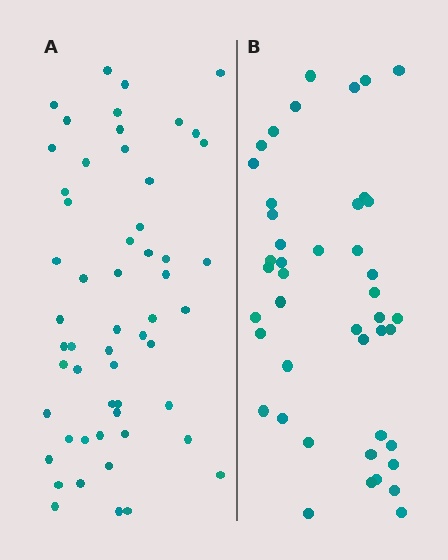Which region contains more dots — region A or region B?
Region A (the left region) has more dots.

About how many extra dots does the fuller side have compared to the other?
Region A has roughly 12 or so more dots than region B.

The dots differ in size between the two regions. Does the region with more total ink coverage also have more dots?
No. Region B has more total ink coverage because its dots are larger, but region A actually contains more individual dots. Total area can be misleading — the number of items is what matters here.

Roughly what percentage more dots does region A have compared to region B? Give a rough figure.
About 25% more.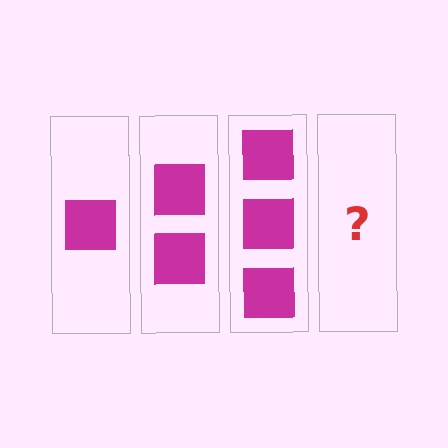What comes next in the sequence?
The next element should be 4 squares.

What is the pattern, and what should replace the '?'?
The pattern is that each step adds one more square. The '?' should be 4 squares.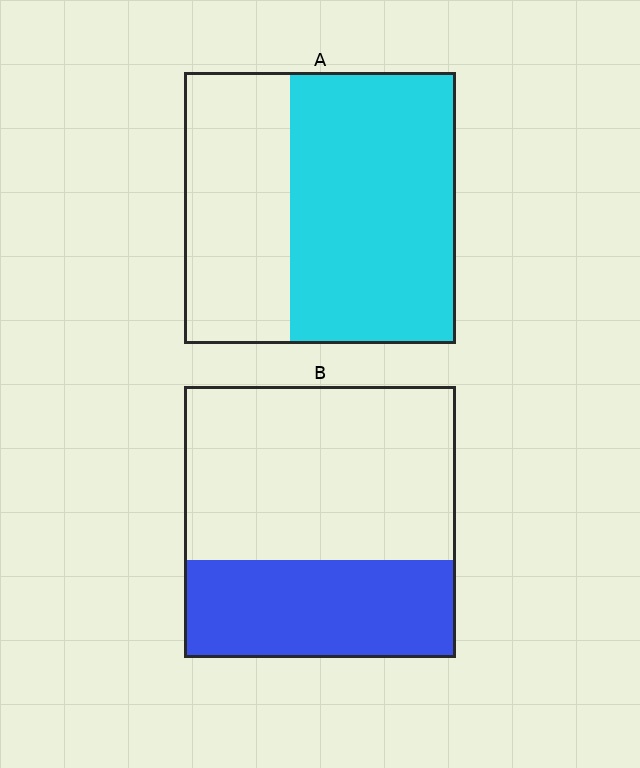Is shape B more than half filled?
No.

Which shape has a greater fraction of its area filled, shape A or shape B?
Shape A.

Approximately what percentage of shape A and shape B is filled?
A is approximately 60% and B is approximately 35%.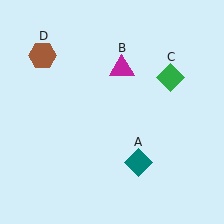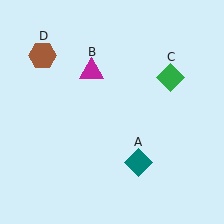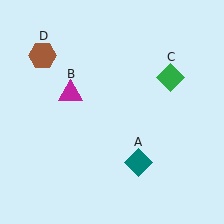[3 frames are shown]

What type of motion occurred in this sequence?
The magenta triangle (object B) rotated counterclockwise around the center of the scene.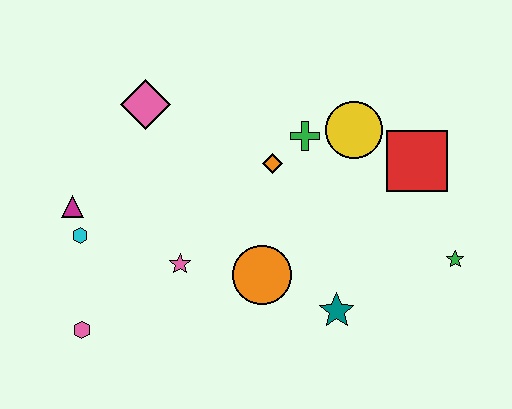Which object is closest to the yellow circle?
The green cross is closest to the yellow circle.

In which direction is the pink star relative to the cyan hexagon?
The pink star is to the right of the cyan hexagon.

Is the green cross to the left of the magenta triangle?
No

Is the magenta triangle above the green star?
Yes